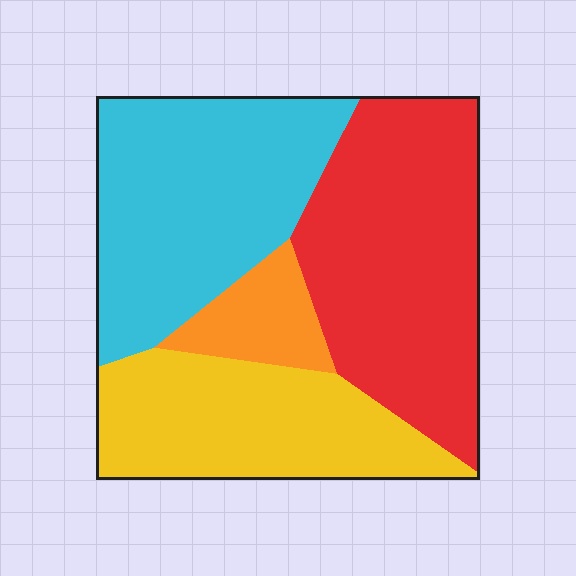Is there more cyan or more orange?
Cyan.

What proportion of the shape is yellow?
Yellow takes up between a sixth and a third of the shape.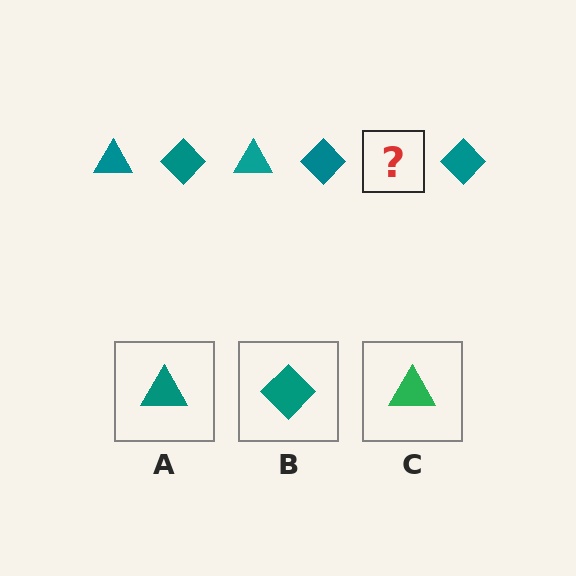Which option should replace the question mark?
Option A.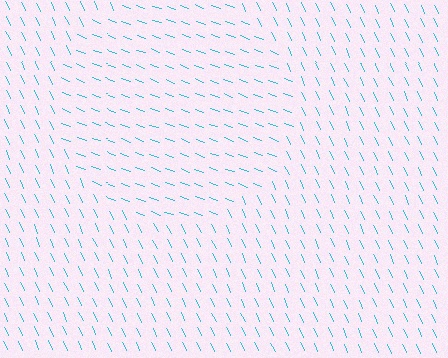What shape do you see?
I see a circle.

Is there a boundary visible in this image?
Yes, there is a texture boundary formed by a change in line orientation.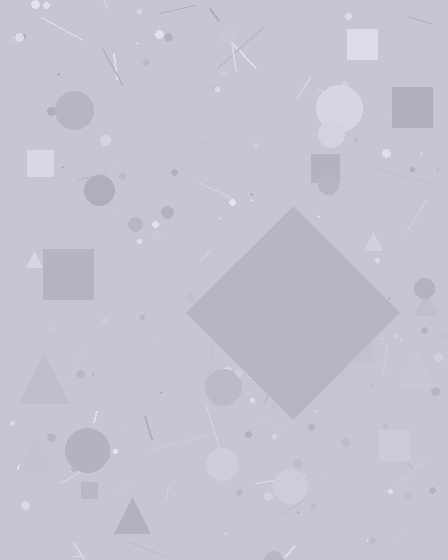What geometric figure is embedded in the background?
A diamond is embedded in the background.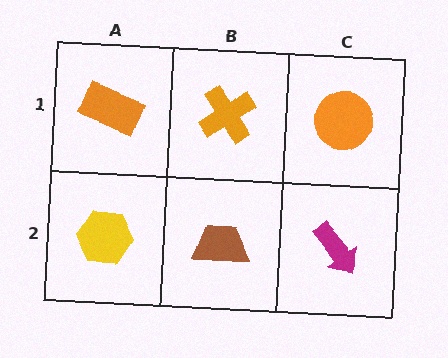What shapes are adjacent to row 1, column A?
A yellow hexagon (row 2, column A), an orange cross (row 1, column B).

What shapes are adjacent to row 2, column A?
An orange rectangle (row 1, column A), a brown trapezoid (row 2, column B).